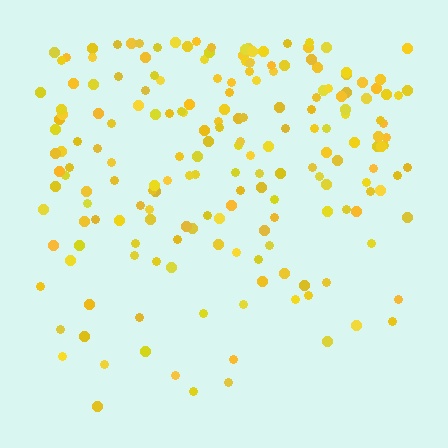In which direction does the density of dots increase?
From bottom to top, with the top side densest.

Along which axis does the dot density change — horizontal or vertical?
Vertical.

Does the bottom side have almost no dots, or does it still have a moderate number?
Still a moderate number, just noticeably fewer than the top.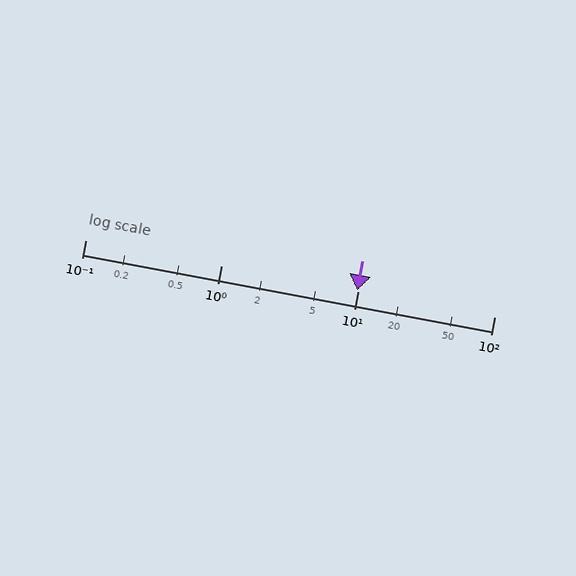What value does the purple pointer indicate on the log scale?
The pointer indicates approximately 9.9.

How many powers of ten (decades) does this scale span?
The scale spans 3 decades, from 0.1 to 100.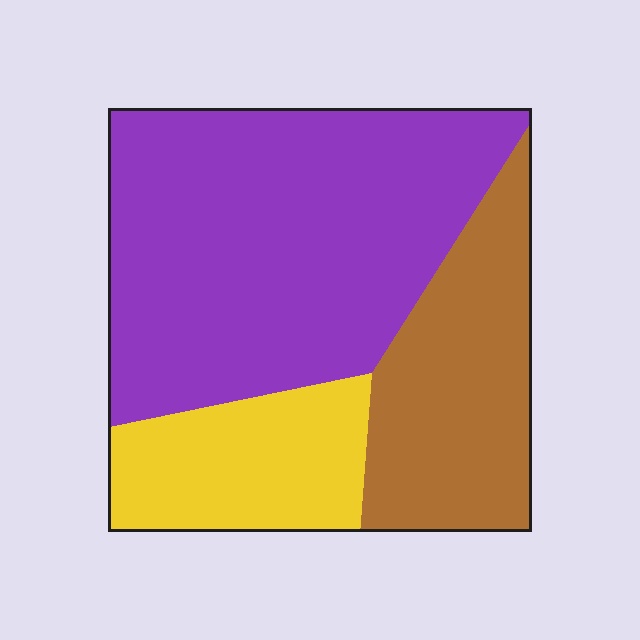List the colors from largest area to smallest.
From largest to smallest: purple, brown, yellow.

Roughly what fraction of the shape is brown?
Brown takes up about one quarter (1/4) of the shape.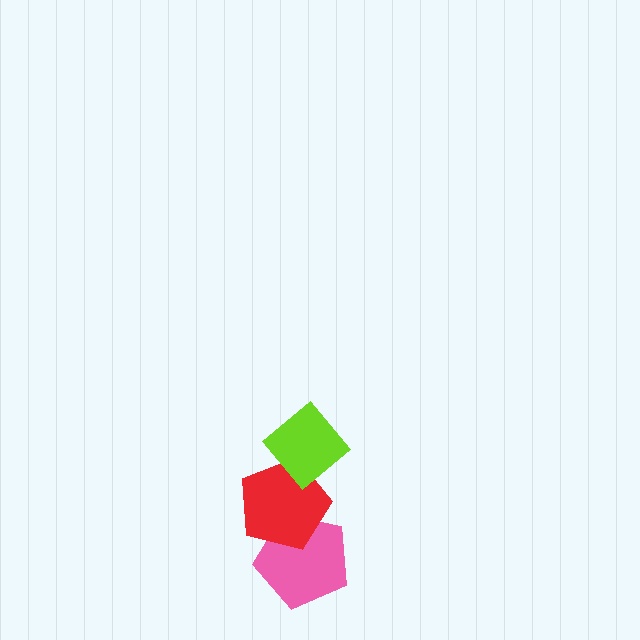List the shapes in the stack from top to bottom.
From top to bottom: the lime diamond, the red pentagon, the pink pentagon.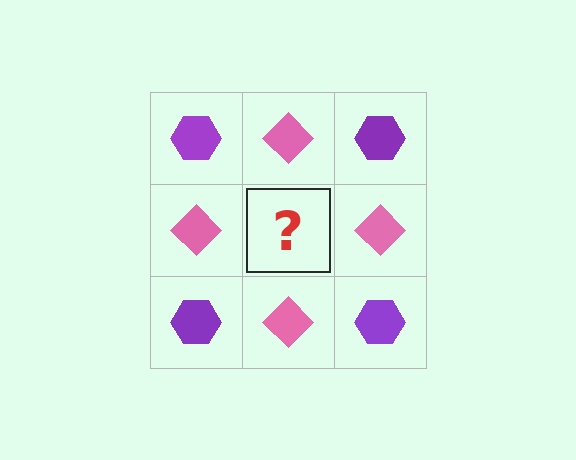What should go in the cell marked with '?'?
The missing cell should contain a purple hexagon.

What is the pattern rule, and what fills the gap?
The rule is that it alternates purple hexagon and pink diamond in a checkerboard pattern. The gap should be filled with a purple hexagon.